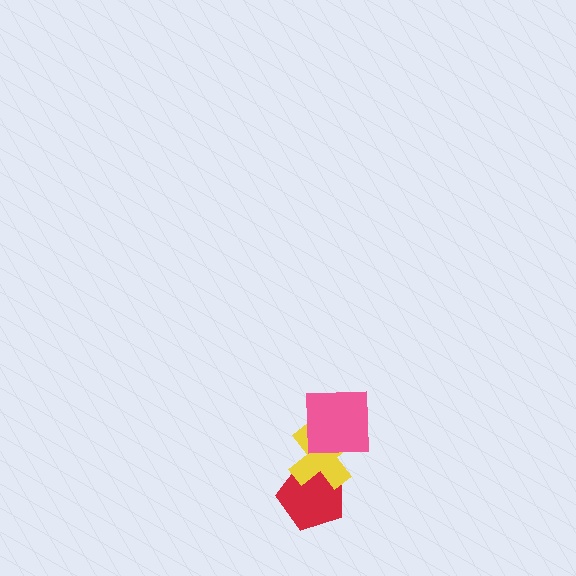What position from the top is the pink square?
The pink square is 1st from the top.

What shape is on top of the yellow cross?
The pink square is on top of the yellow cross.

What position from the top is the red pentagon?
The red pentagon is 3rd from the top.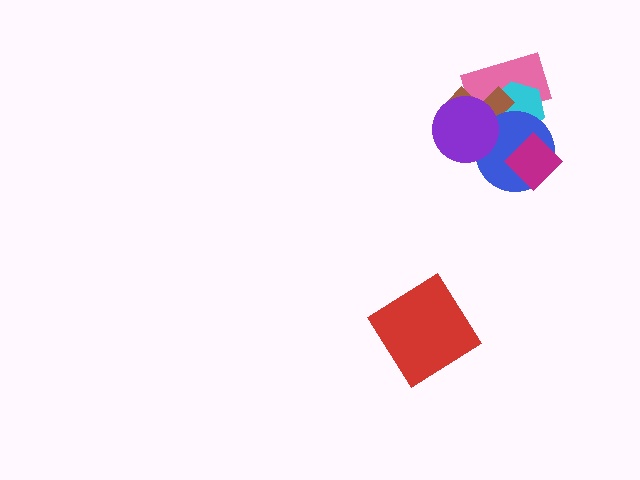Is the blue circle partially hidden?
Yes, it is partially covered by another shape.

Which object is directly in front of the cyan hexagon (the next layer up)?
The brown cross is directly in front of the cyan hexagon.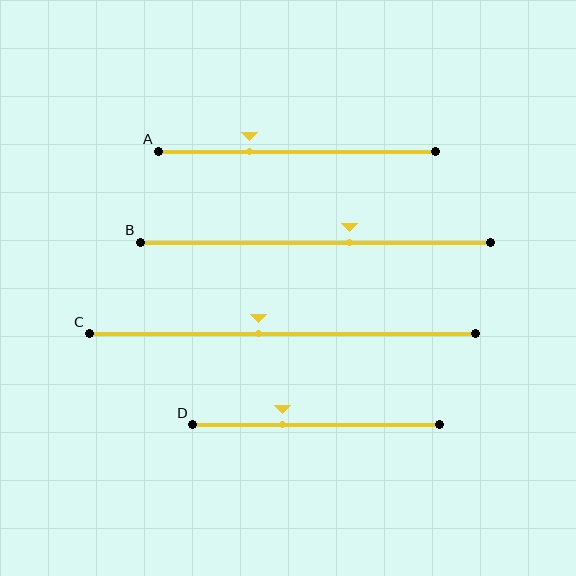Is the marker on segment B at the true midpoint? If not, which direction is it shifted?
No, the marker on segment B is shifted to the right by about 10% of the segment length.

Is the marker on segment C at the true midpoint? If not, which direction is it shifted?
No, the marker on segment C is shifted to the left by about 6% of the segment length.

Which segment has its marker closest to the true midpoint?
Segment C has its marker closest to the true midpoint.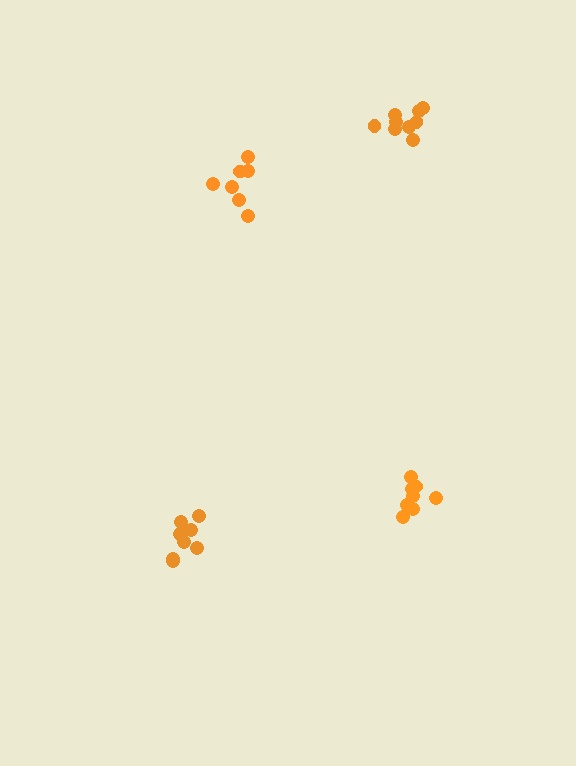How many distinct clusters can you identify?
There are 4 distinct clusters.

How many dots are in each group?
Group 1: 8 dots, Group 2: 8 dots, Group 3: 7 dots, Group 4: 9 dots (32 total).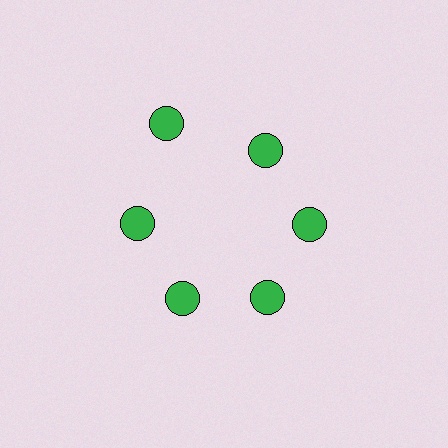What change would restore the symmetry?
The symmetry would be restored by moving it inward, back onto the ring so that all 6 circles sit at equal angles and equal distance from the center.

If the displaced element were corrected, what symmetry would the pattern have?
It would have 6-fold rotational symmetry — the pattern would map onto itself every 60 degrees.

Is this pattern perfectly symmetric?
No. The 6 green circles are arranged in a ring, but one element near the 11 o'clock position is pushed outward from the center, breaking the 6-fold rotational symmetry.